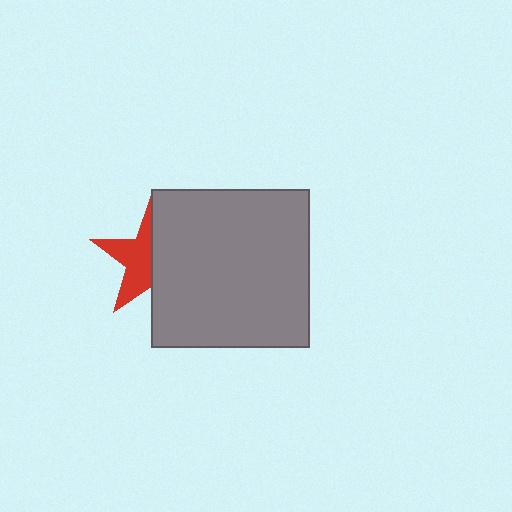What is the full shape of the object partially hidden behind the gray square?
The partially hidden object is a red star.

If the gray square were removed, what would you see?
You would see the complete red star.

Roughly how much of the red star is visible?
About half of it is visible (roughly 49%).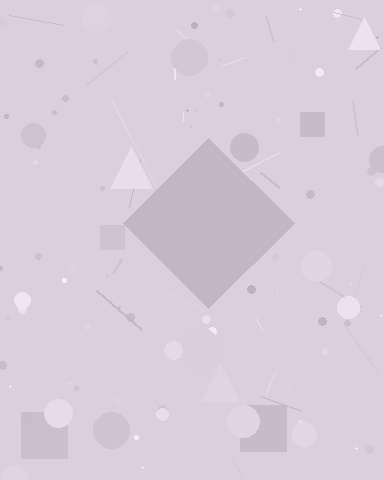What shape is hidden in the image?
A diamond is hidden in the image.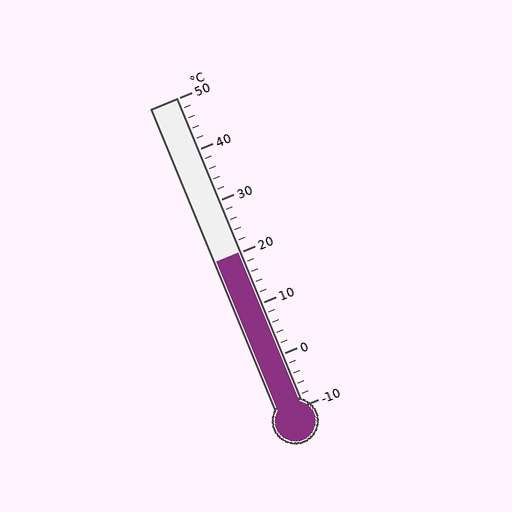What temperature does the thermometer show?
The thermometer shows approximately 20°C.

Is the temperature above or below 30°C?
The temperature is below 30°C.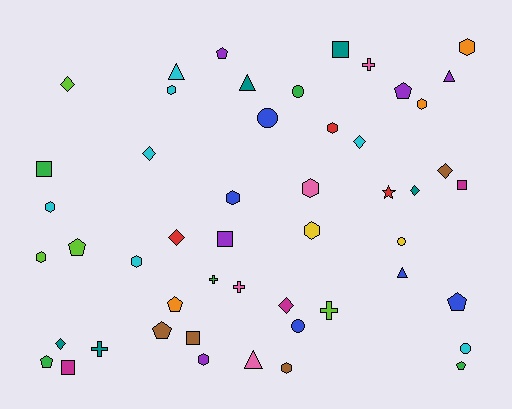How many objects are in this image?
There are 50 objects.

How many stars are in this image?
There is 1 star.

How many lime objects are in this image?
There are 4 lime objects.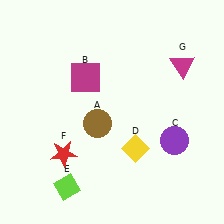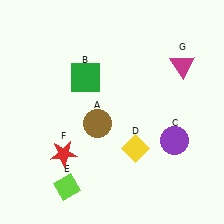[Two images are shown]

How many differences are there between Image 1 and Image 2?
There is 1 difference between the two images.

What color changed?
The square (B) changed from magenta in Image 1 to green in Image 2.